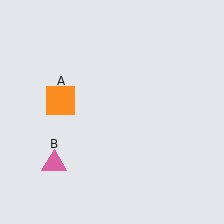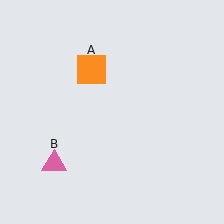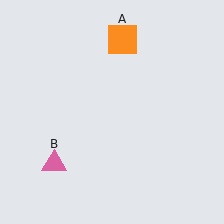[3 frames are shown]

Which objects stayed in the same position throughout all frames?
Pink triangle (object B) remained stationary.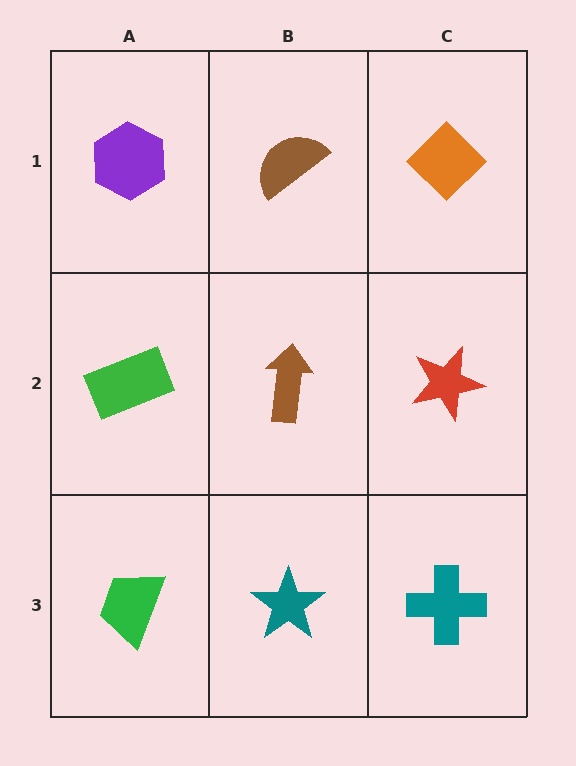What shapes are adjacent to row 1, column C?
A red star (row 2, column C), a brown semicircle (row 1, column B).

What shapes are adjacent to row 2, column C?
An orange diamond (row 1, column C), a teal cross (row 3, column C), a brown arrow (row 2, column B).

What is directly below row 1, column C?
A red star.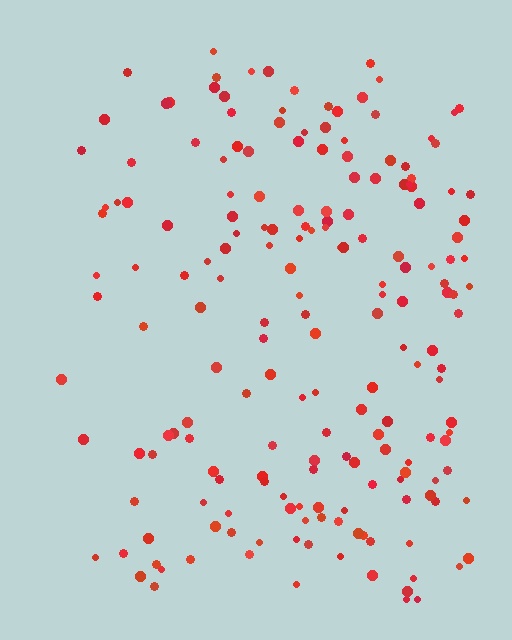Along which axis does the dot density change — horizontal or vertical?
Horizontal.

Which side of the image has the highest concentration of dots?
The right.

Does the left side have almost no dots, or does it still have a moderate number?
Still a moderate number, just noticeably fewer than the right.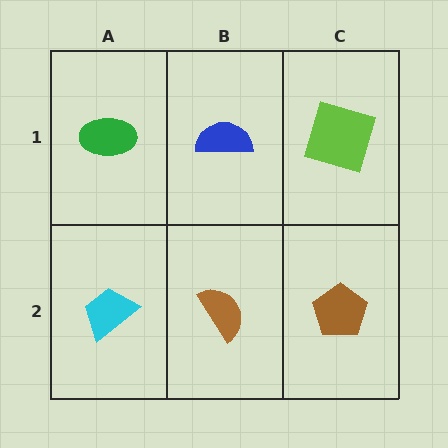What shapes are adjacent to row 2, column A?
A green ellipse (row 1, column A), a brown semicircle (row 2, column B).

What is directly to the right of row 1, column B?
A lime square.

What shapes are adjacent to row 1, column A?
A cyan trapezoid (row 2, column A), a blue semicircle (row 1, column B).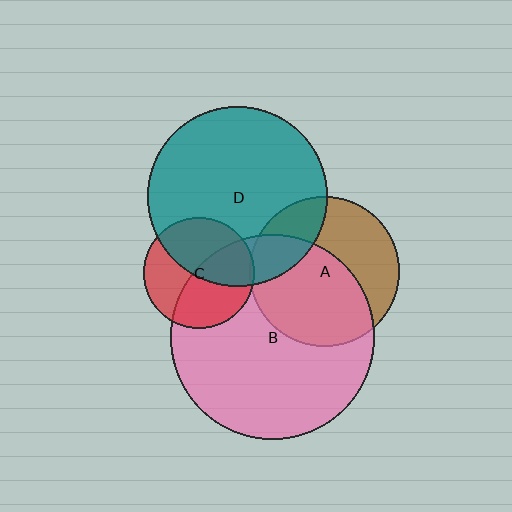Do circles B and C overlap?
Yes.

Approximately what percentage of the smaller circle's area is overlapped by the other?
Approximately 50%.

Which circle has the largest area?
Circle B (pink).